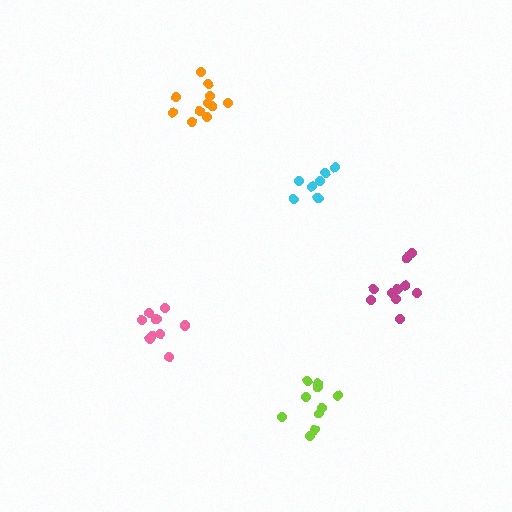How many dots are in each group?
Group 1: 9 dots, Group 2: 11 dots, Group 3: 10 dots, Group 4: 10 dots, Group 5: 7 dots (47 total).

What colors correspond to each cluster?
The clusters are colored: pink, orange, lime, magenta, cyan.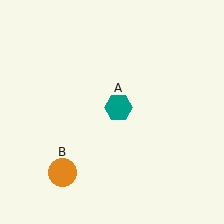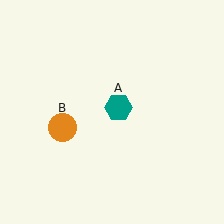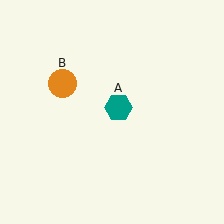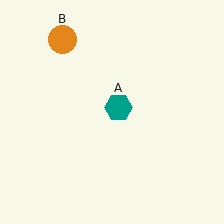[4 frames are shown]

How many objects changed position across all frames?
1 object changed position: orange circle (object B).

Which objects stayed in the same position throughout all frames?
Teal hexagon (object A) remained stationary.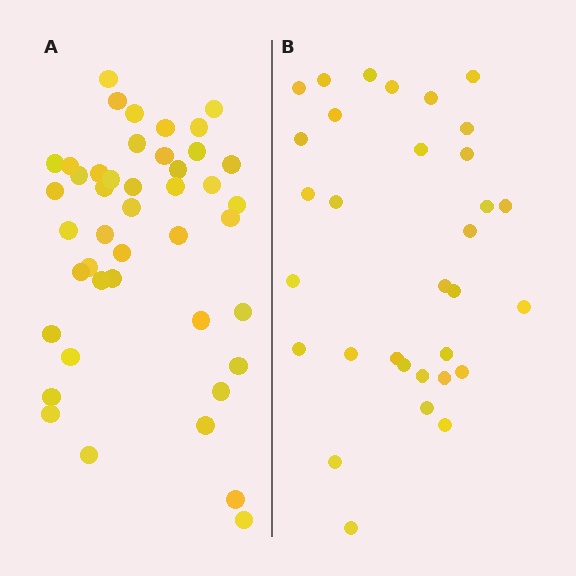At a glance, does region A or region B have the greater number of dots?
Region A (the left region) has more dots.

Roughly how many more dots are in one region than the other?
Region A has roughly 12 or so more dots than region B.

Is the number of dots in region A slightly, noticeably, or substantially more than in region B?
Region A has noticeably more, but not dramatically so. The ratio is roughly 1.4 to 1.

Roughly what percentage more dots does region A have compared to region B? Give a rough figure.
About 40% more.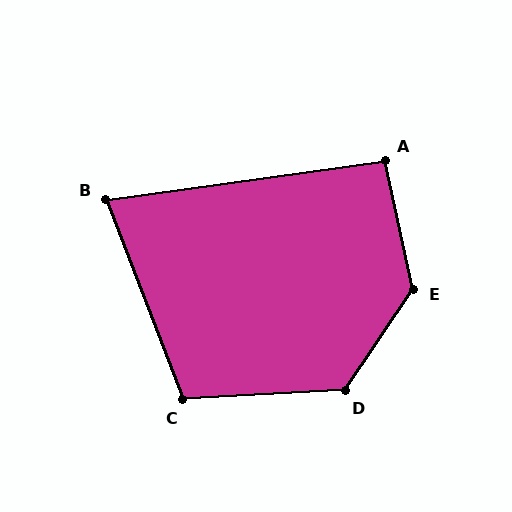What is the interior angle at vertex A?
Approximately 94 degrees (approximately right).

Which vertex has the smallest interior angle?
B, at approximately 77 degrees.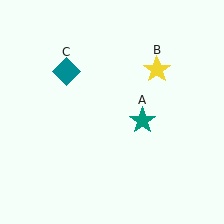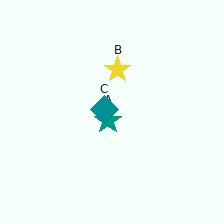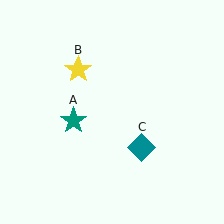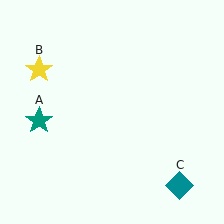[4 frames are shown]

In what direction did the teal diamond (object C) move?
The teal diamond (object C) moved down and to the right.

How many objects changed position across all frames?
3 objects changed position: teal star (object A), yellow star (object B), teal diamond (object C).